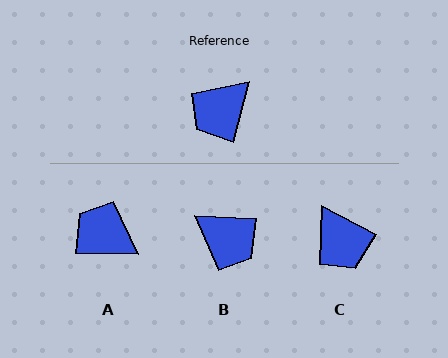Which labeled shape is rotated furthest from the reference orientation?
B, about 102 degrees away.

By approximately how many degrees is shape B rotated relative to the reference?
Approximately 102 degrees counter-clockwise.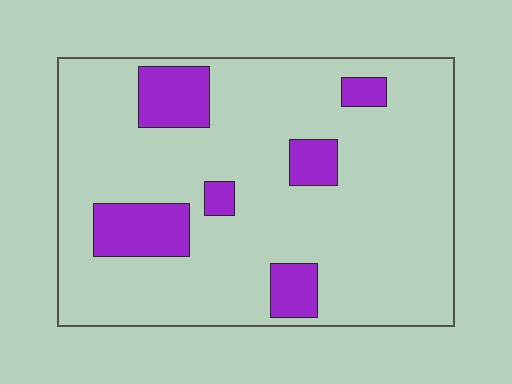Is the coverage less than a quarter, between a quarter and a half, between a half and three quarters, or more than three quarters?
Less than a quarter.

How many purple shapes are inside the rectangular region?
6.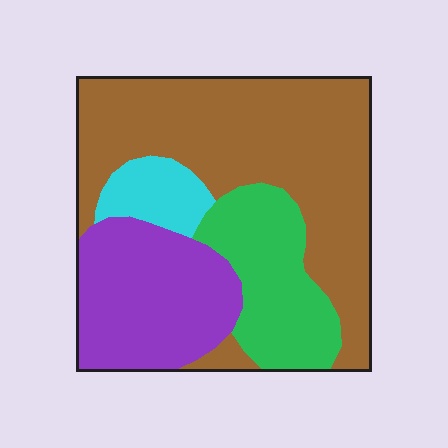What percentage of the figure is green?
Green takes up less than a quarter of the figure.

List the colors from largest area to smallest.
From largest to smallest: brown, purple, green, cyan.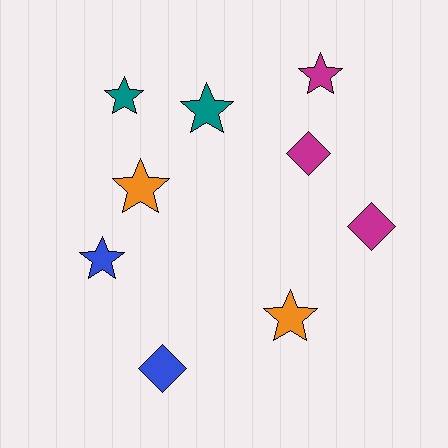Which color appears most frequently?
Magenta, with 3 objects.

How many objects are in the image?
There are 9 objects.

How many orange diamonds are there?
There are no orange diamonds.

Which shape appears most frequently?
Star, with 6 objects.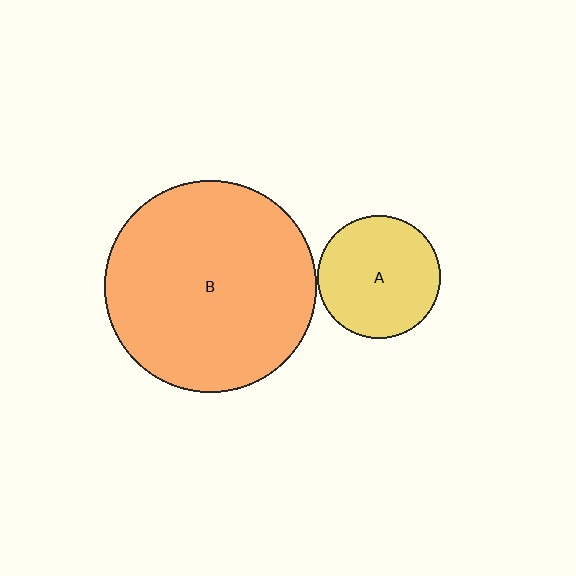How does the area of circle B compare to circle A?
Approximately 3.0 times.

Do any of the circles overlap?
No, none of the circles overlap.